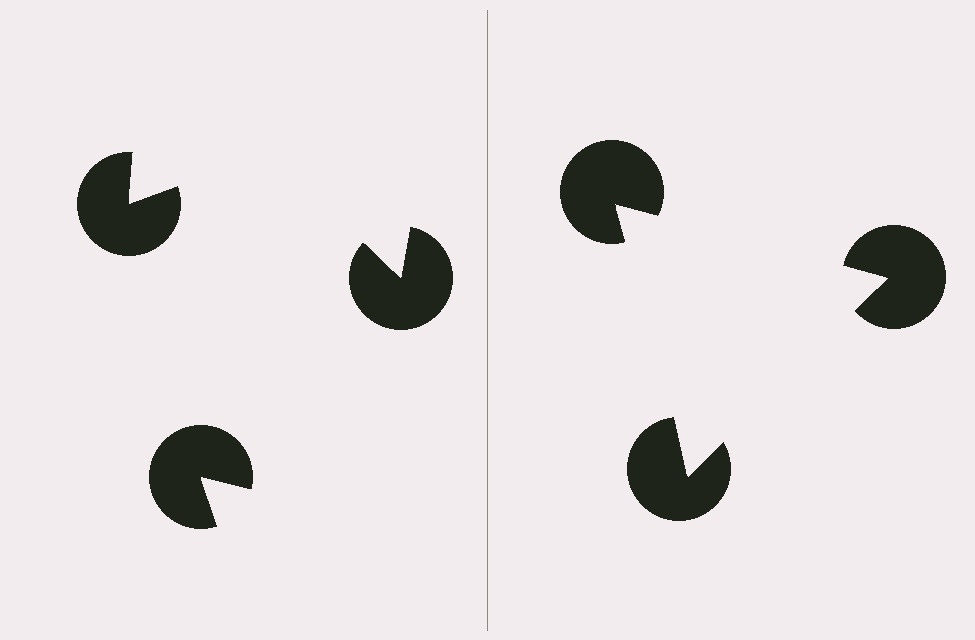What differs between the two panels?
The pac-man discs are positioned identically on both sides; only the wedge orientations differ. On the right they align to a triangle; on the left they are misaligned.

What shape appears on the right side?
An illusory triangle.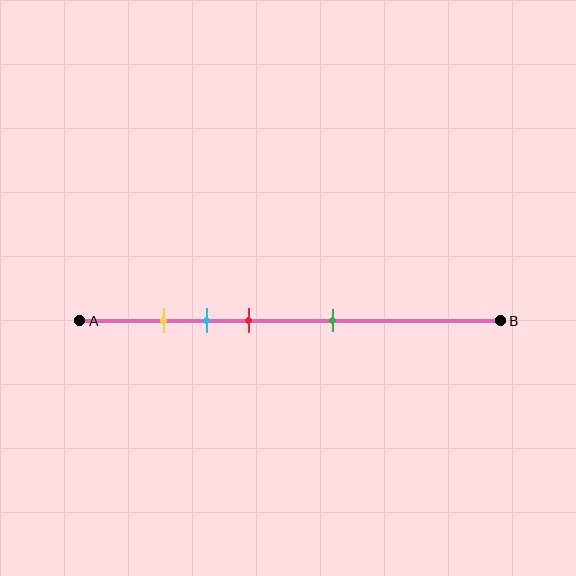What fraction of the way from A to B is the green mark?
The green mark is approximately 60% (0.6) of the way from A to B.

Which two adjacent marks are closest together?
The yellow and cyan marks are the closest adjacent pair.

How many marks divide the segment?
There are 4 marks dividing the segment.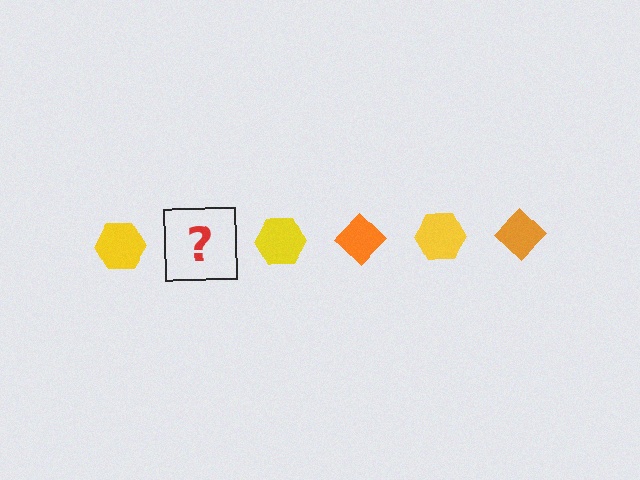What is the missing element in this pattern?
The missing element is an orange diamond.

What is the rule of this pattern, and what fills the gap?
The rule is that the pattern alternates between yellow hexagon and orange diamond. The gap should be filled with an orange diamond.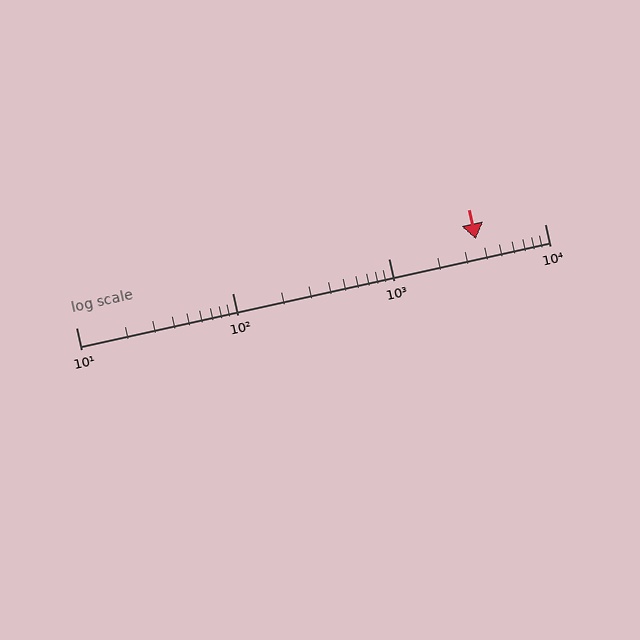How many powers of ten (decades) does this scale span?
The scale spans 3 decades, from 10 to 10000.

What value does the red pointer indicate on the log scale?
The pointer indicates approximately 3600.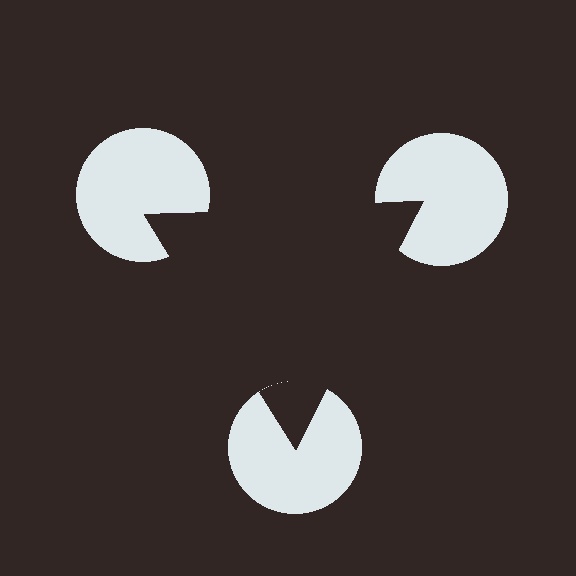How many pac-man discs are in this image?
There are 3 — one at each vertex of the illusory triangle.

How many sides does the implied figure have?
3 sides.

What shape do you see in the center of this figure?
An illusory triangle — its edges are inferred from the aligned wedge cuts in the pac-man discs, not physically drawn.